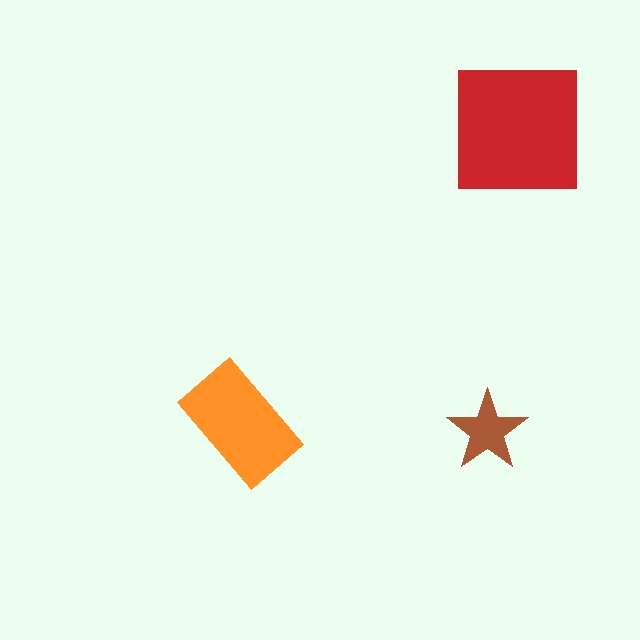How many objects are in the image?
There are 3 objects in the image.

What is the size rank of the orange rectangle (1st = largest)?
2nd.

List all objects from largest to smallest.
The red square, the orange rectangle, the brown star.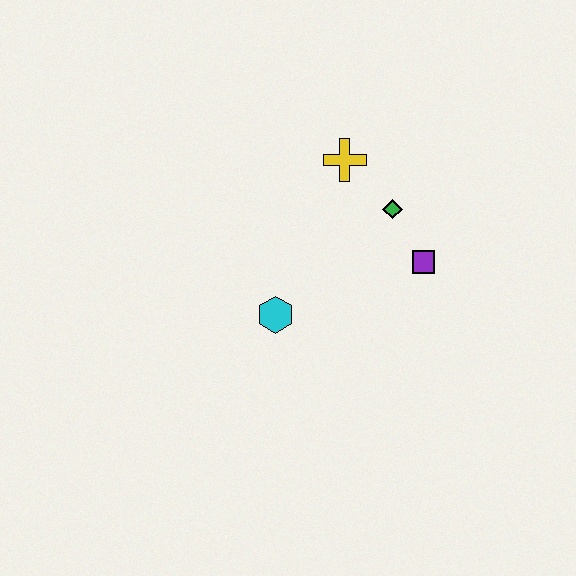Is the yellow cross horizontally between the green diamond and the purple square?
No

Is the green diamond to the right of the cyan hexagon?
Yes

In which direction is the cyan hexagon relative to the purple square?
The cyan hexagon is to the left of the purple square.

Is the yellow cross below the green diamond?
No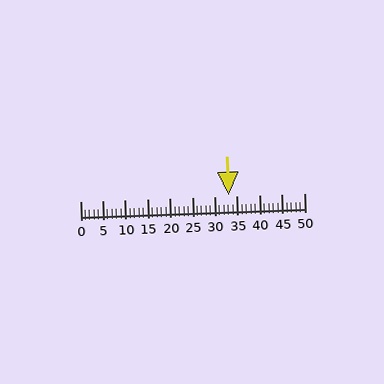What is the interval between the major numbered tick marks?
The major tick marks are spaced 5 units apart.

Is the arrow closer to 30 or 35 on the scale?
The arrow is closer to 35.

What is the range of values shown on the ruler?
The ruler shows values from 0 to 50.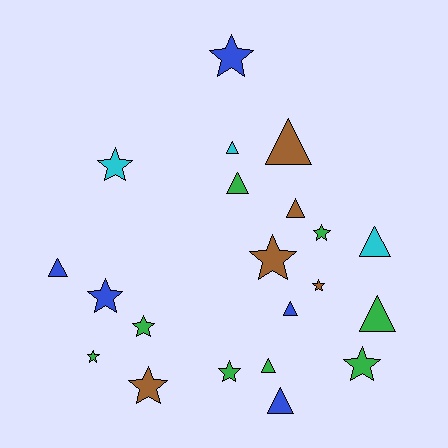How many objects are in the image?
There are 21 objects.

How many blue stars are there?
There are 2 blue stars.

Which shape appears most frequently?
Star, with 11 objects.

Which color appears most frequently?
Green, with 8 objects.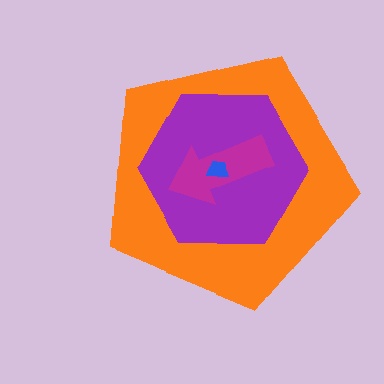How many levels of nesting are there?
4.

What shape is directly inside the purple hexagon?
The magenta arrow.